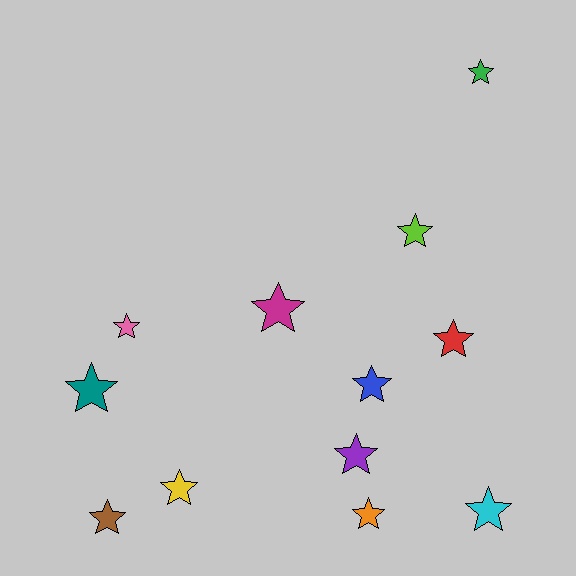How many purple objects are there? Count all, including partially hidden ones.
There is 1 purple object.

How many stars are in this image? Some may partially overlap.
There are 12 stars.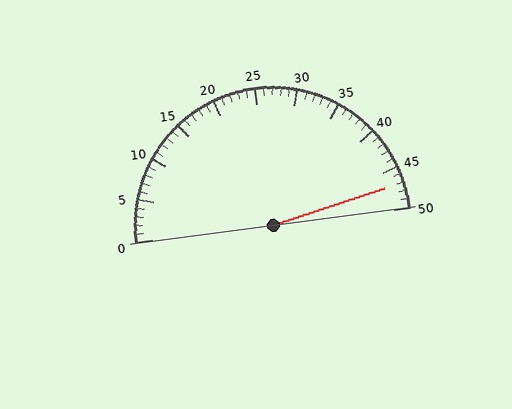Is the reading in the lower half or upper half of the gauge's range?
The reading is in the upper half of the range (0 to 50).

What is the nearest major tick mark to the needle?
The nearest major tick mark is 45.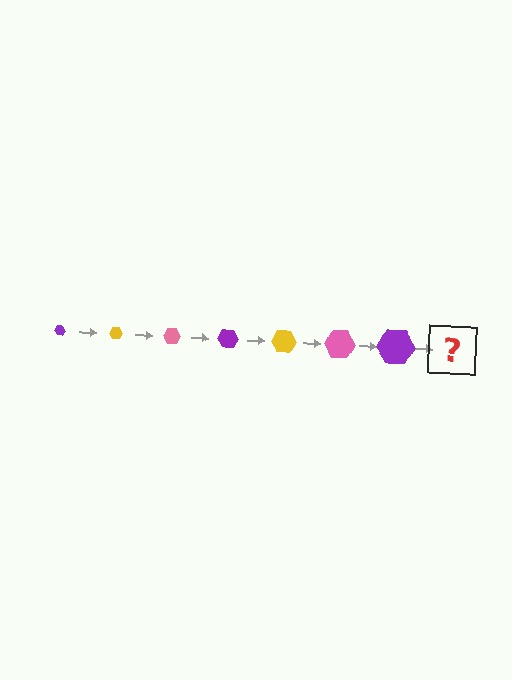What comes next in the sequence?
The next element should be a yellow hexagon, larger than the previous one.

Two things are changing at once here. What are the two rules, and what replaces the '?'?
The two rules are that the hexagon grows larger each step and the color cycles through purple, yellow, and pink. The '?' should be a yellow hexagon, larger than the previous one.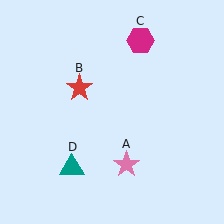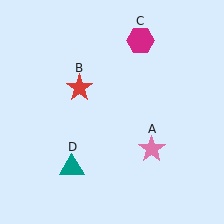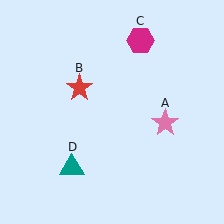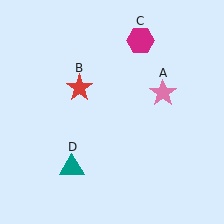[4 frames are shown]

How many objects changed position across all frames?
1 object changed position: pink star (object A).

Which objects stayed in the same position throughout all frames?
Red star (object B) and magenta hexagon (object C) and teal triangle (object D) remained stationary.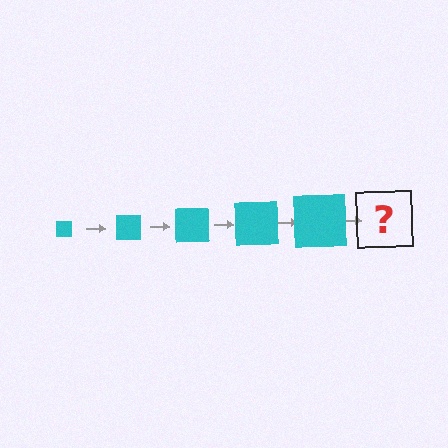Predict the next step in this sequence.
The next step is a cyan square, larger than the previous one.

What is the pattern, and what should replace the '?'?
The pattern is that the square gets progressively larger each step. The '?' should be a cyan square, larger than the previous one.